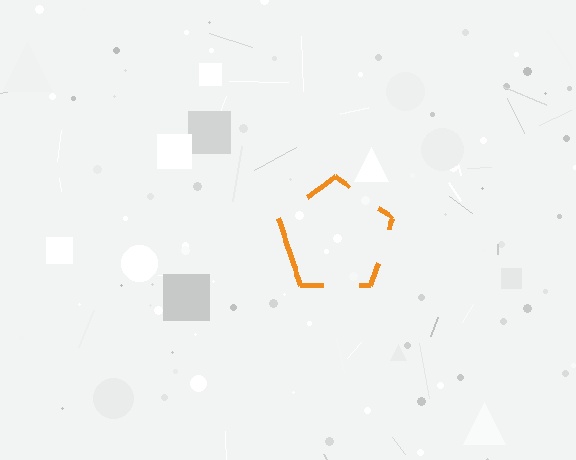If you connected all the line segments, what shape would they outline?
They would outline a pentagon.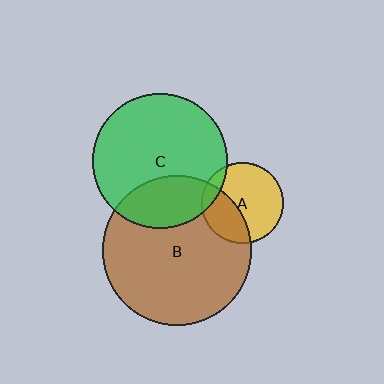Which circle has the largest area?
Circle B (brown).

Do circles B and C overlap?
Yes.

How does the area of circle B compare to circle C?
Approximately 1.2 times.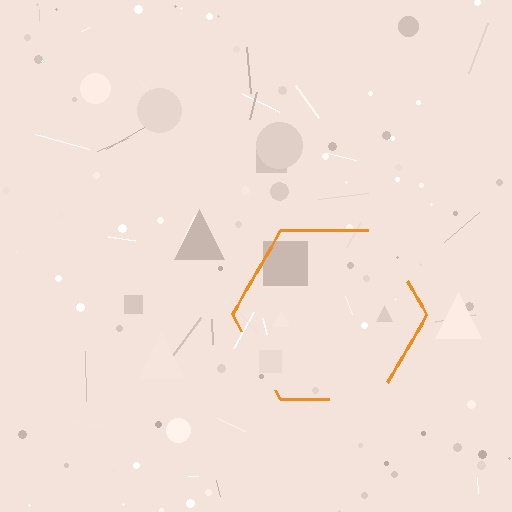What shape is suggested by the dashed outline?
The dashed outline suggests a hexagon.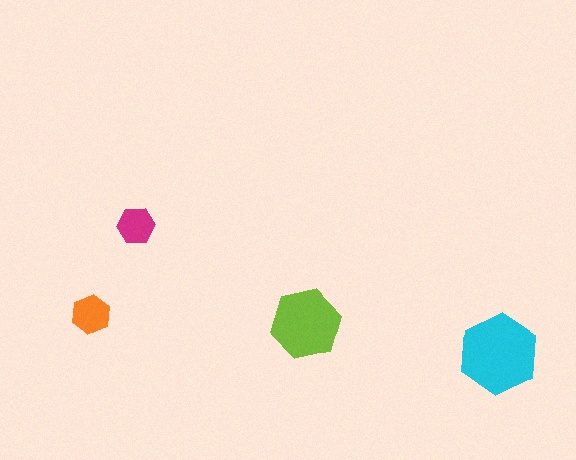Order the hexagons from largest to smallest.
the cyan one, the lime one, the orange one, the magenta one.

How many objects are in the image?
There are 4 objects in the image.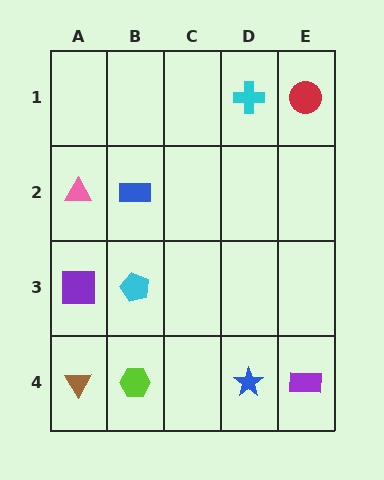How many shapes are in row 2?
2 shapes.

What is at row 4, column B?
A lime hexagon.